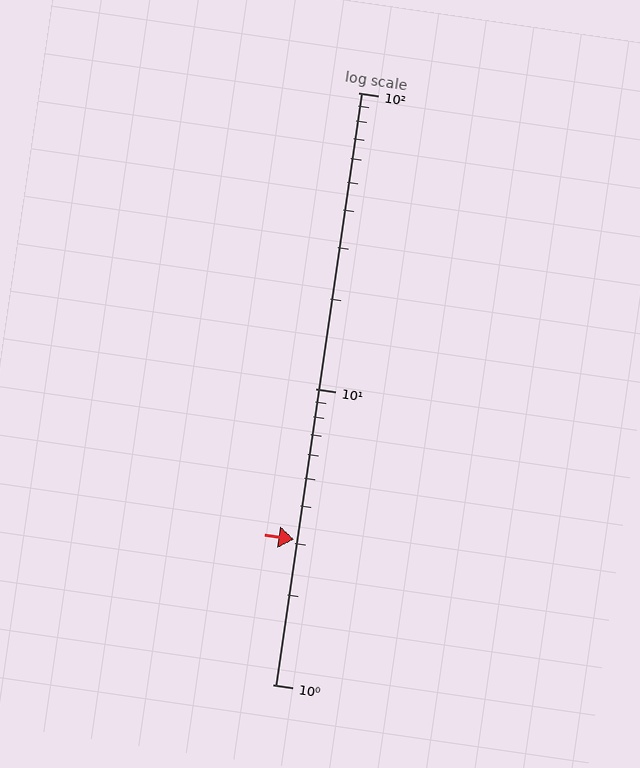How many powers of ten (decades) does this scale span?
The scale spans 2 decades, from 1 to 100.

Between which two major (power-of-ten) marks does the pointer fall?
The pointer is between 1 and 10.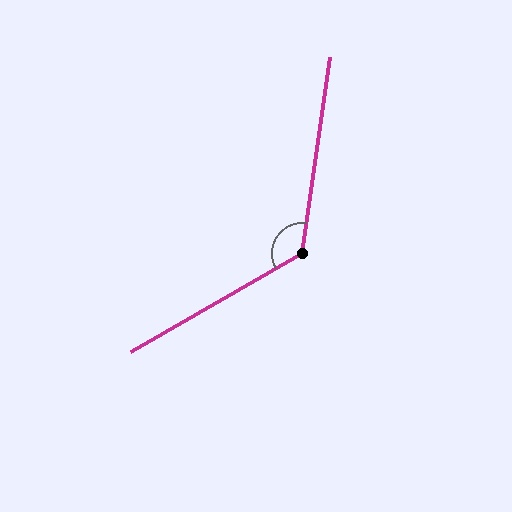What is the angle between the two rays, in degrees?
Approximately 128 degrees.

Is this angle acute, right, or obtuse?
It is obtuse.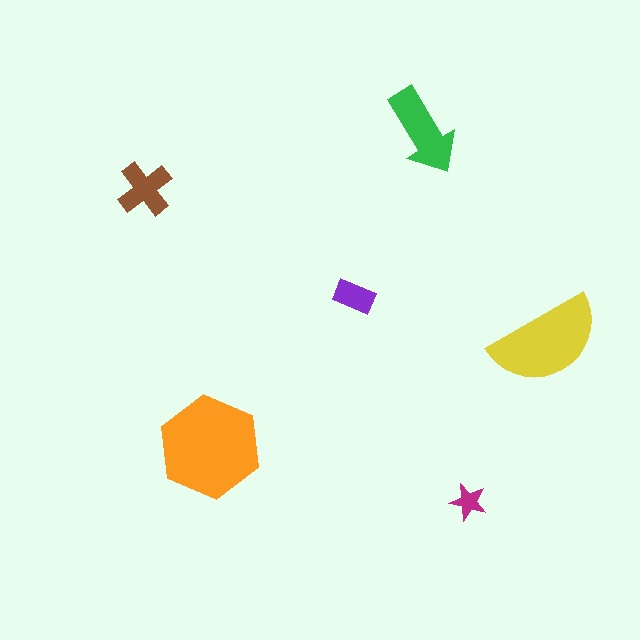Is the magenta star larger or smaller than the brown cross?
Smaller.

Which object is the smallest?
The magenta star.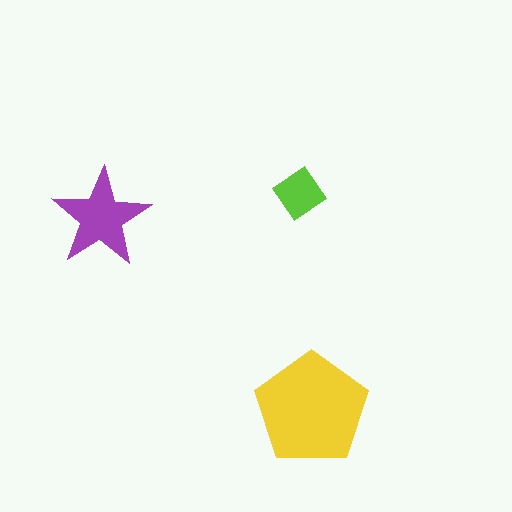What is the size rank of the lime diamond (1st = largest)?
3rd.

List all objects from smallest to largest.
The lime diamond, the purple star, the yellow pentagon.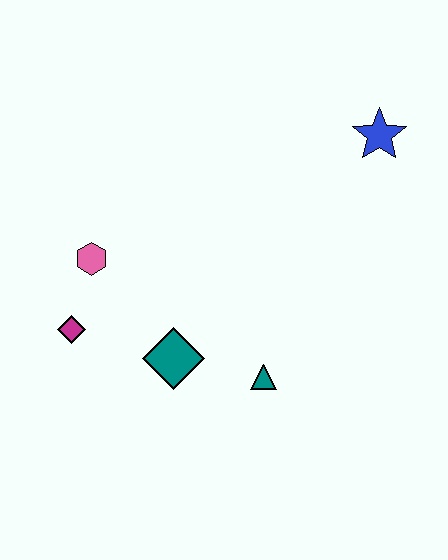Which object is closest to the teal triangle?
The teal diamond is closest to the teal triangle.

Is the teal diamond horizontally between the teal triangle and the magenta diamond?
Yes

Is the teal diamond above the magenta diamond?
No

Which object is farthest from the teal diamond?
The blue star is farthest from the teal diamond.